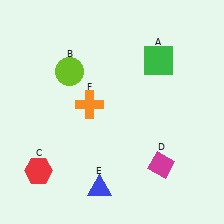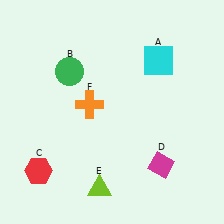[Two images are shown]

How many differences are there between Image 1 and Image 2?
There are 3 differences between the two images.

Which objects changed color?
A changed from green to cyan. B changed from lime to green. E changed from blue to lime.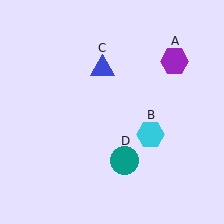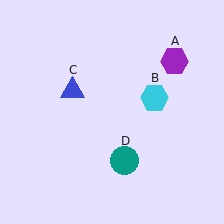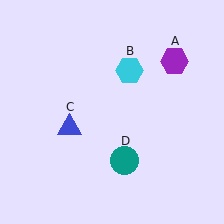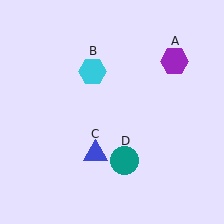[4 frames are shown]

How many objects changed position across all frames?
2 objects changed position: cyan hexagon (object B), blue triangle (object C).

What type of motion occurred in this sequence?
The cyan hexagon (object B), blue triangle (object C) rotated counterclockwise around the center of the scene.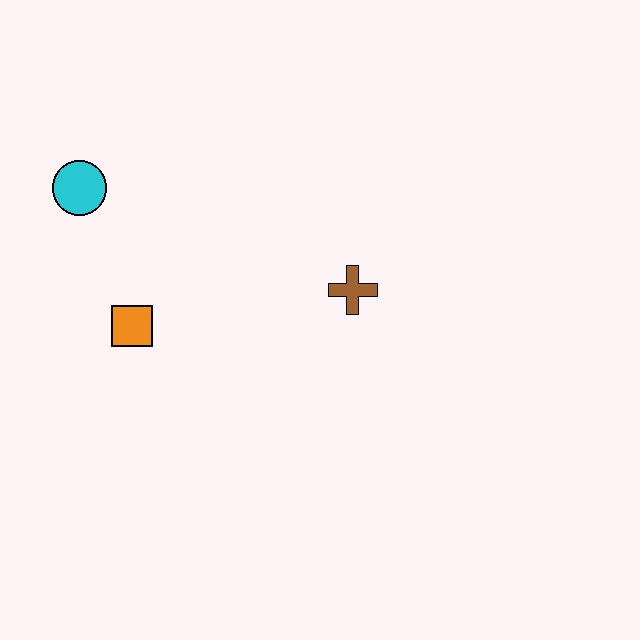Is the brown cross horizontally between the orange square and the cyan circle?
No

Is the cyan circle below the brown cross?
No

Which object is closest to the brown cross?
The orange square is closest to the brown cross.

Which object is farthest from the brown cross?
The cyan circle is farthest from the brown cross.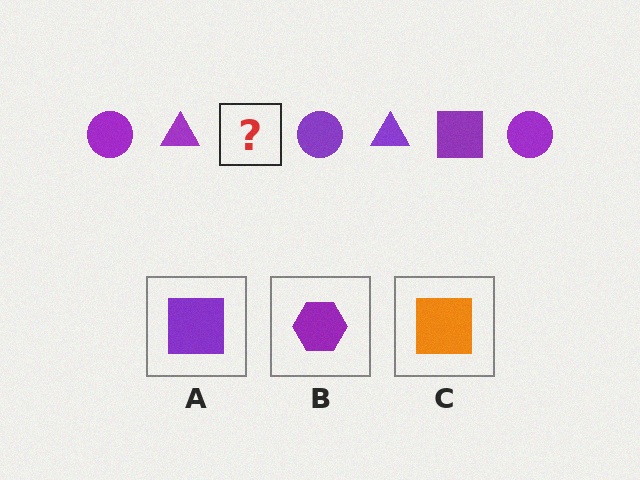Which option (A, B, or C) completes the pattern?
A.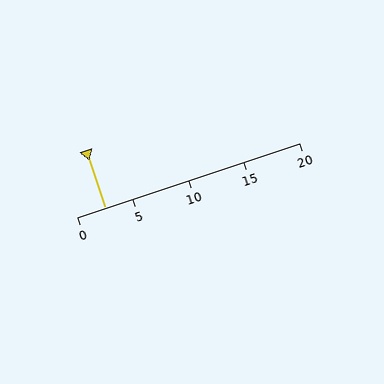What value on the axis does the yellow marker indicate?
The marker indicates approximately 2.5.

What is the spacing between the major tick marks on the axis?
The major ticks are spaced 5 apart.